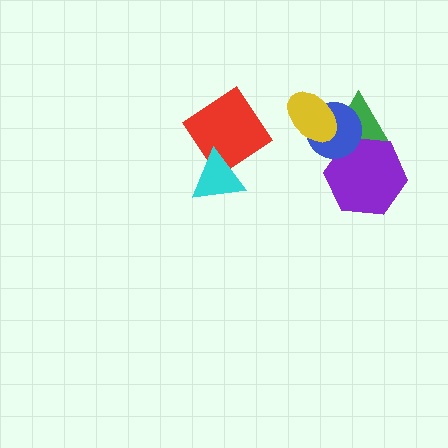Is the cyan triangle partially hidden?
No, no other shape covers it.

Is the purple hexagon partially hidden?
Yes, it is partially covered by another shape.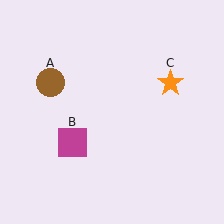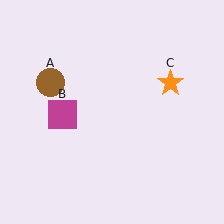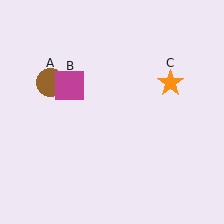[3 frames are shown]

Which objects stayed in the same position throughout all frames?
Brown circle (object A) and orange star (object C) remained stationary.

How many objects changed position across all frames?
1 object changed position: magenta square (object B).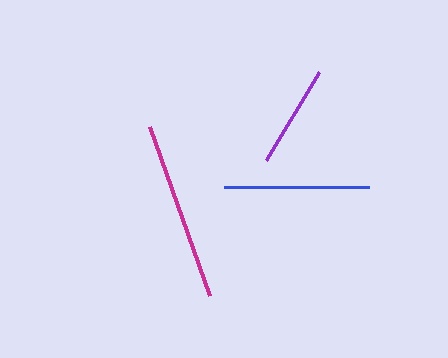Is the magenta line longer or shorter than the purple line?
The magenta line is longer than the purple line.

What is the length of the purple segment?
The purple segment is approximately 102 pixels long.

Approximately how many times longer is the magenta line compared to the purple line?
The magenta line is approximately 1.8 times the length of the purple line.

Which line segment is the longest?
The magenta line is the longest at approximately 179 pixels.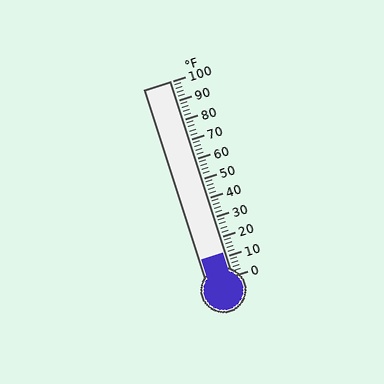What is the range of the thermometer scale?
The thermometer scale ranges from 0°F to 100°F.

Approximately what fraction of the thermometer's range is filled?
The thermometer is filled to approximately 10% of its range.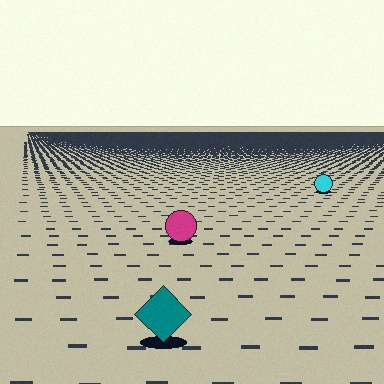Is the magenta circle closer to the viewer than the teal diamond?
No. The teal diamond is closer — you can tell from the texture gradient: the ground texture is coarser near it.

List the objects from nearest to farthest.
From nearest to farthest: the teal diamond, the magenta circle, the cyan circle.